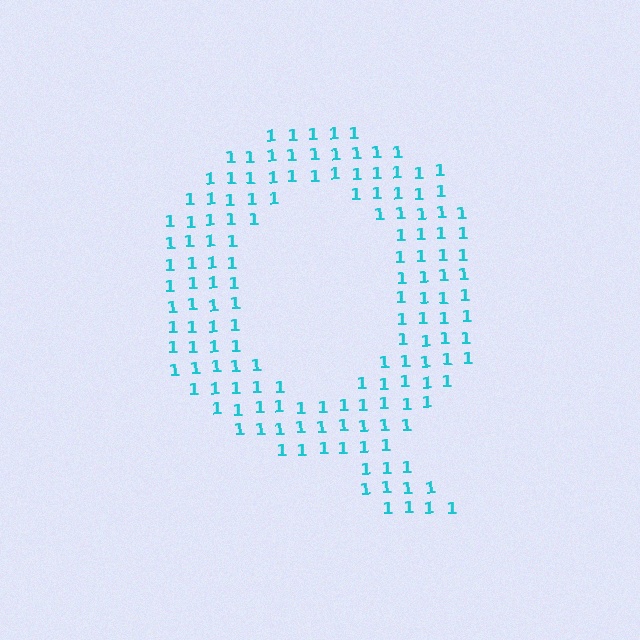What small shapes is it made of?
It is made of small digit 1's.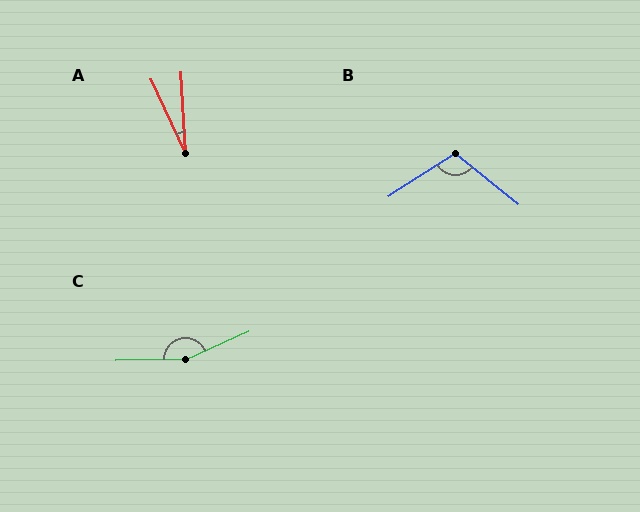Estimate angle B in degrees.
Approximately 108 degrees.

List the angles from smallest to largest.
A (22°), B (108°), C (157°).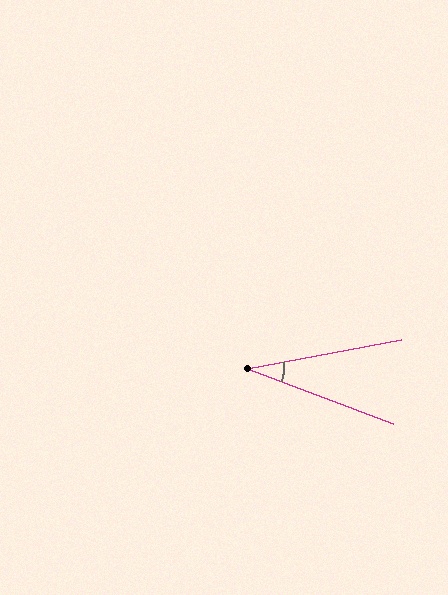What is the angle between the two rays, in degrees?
Approximately 31 degrees.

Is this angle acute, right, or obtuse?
It is acute.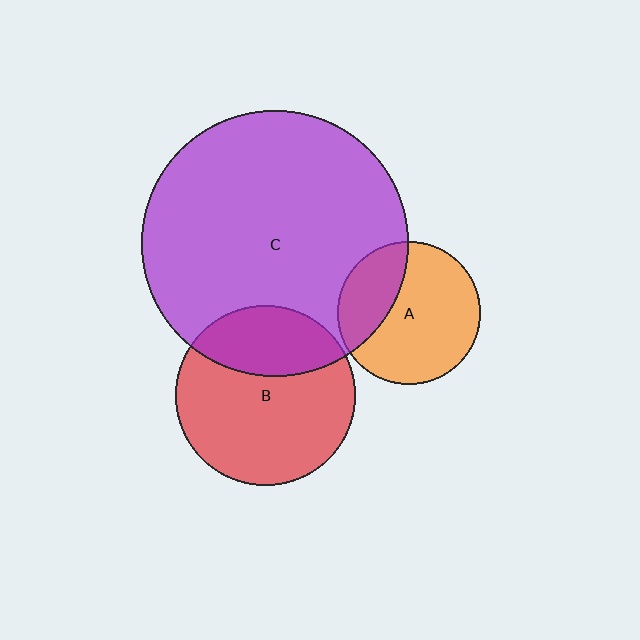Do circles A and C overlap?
Yes.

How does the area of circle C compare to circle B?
Approximately 2.2 times.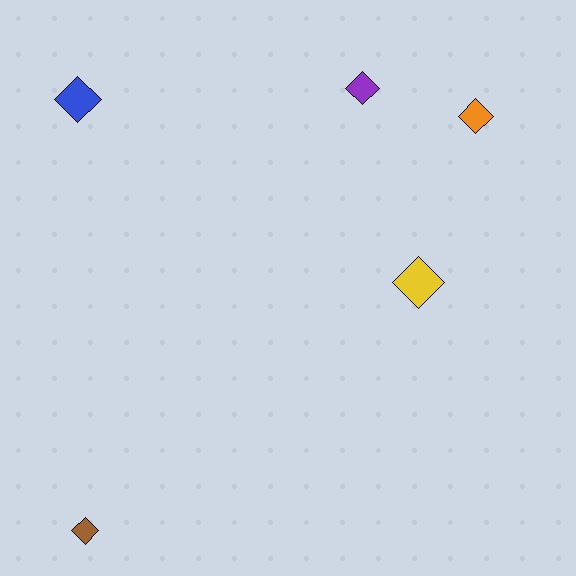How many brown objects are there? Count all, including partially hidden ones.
There is 1 brown object.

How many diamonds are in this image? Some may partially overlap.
There are 5 diamonds.